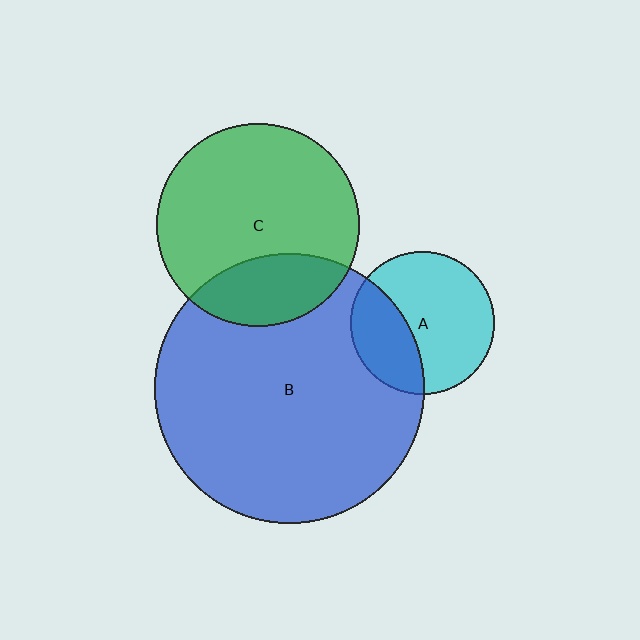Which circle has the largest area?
Circle B (blue).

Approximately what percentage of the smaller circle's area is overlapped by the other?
Approximately 35%.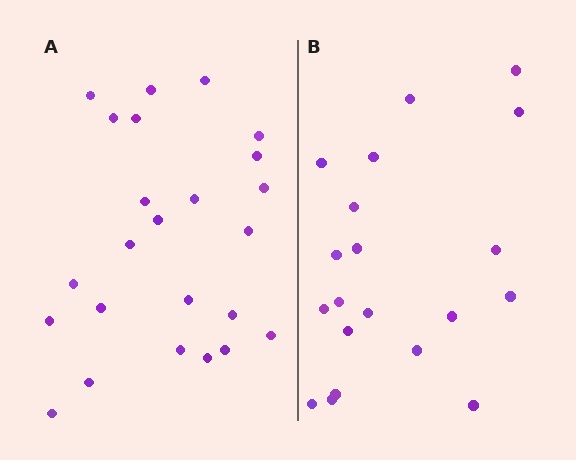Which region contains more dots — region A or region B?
Region A (the left region) has more dots.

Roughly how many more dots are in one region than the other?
Region A has about 4 more dots than region B.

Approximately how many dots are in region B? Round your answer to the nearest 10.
About 20 dots.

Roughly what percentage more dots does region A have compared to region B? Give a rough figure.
About 20% more.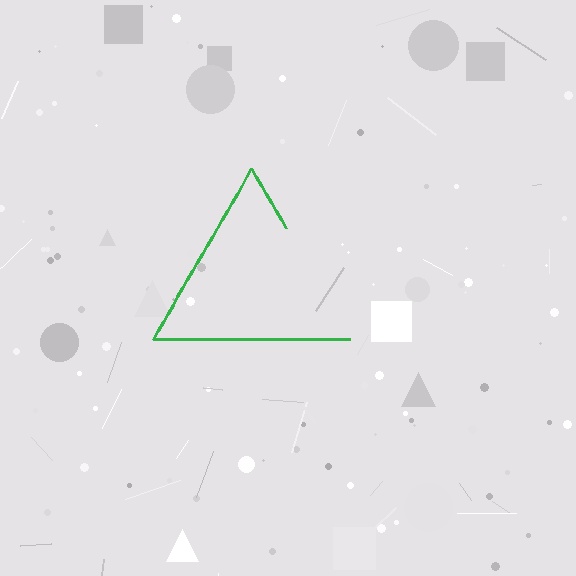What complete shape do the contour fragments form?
The contour fragments form a triangle.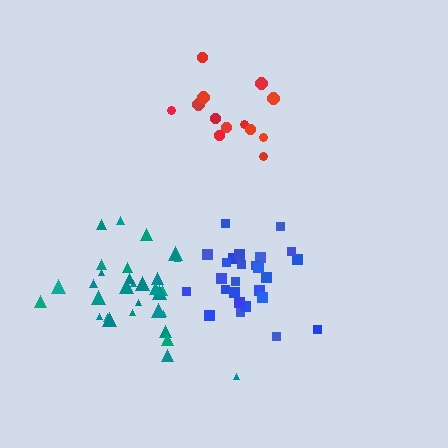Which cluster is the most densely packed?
Blue.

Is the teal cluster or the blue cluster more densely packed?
Blue.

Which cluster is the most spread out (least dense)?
Red.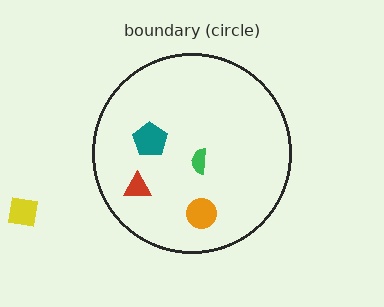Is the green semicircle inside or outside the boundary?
Inside.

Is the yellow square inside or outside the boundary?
Outside.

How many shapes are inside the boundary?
4 inside, 1 outside.